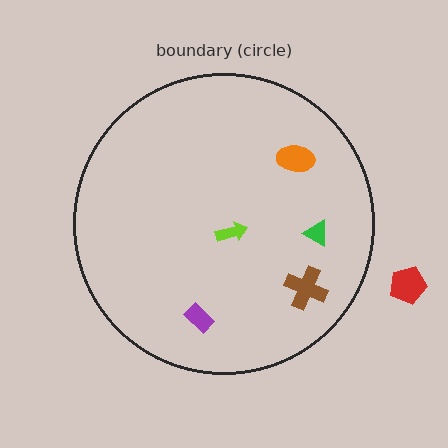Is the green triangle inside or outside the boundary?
Inside.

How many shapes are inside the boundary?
5 inside, 1 outside.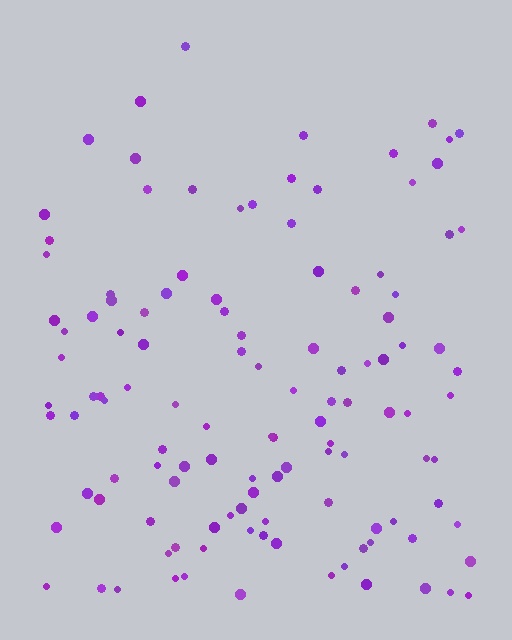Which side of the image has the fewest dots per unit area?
The top.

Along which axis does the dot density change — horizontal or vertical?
Vertical.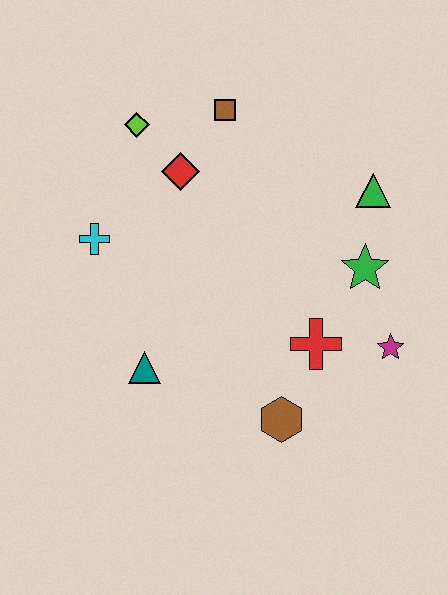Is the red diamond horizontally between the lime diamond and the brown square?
Yes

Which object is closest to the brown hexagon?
The red cross is closest to the brown hexagon.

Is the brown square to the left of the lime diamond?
No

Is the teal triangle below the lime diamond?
Yes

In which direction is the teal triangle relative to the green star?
The teal triangle is to the left of the green star.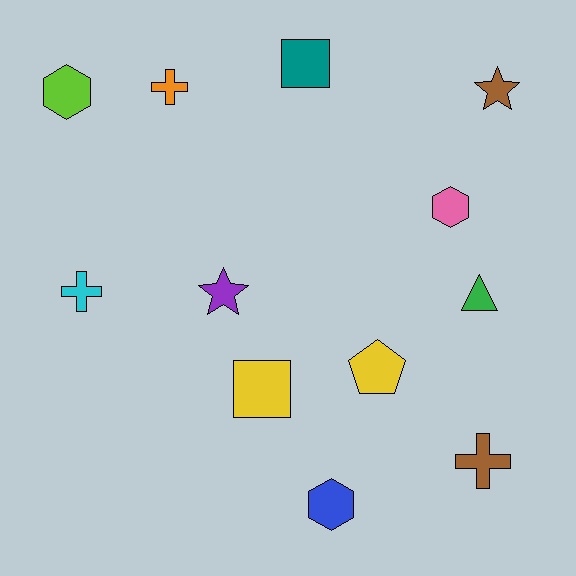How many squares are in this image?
There are 2 squares.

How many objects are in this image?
There are 12 objects.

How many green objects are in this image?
There is 1 green object.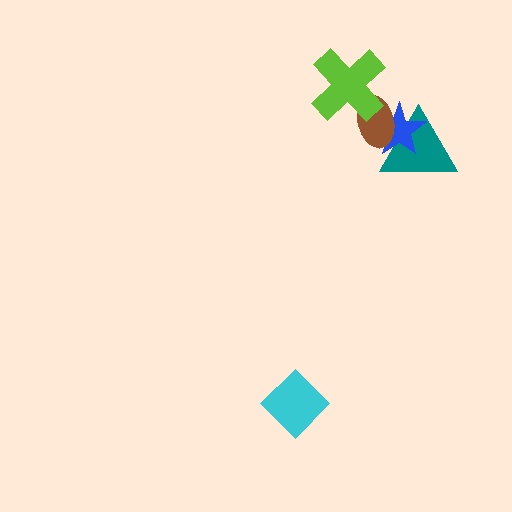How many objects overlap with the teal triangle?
2 objects overlap with the teal triangle.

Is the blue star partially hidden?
Yes, it is partially covered by another shape.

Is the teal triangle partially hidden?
Yes, it is partially covered by another shape.